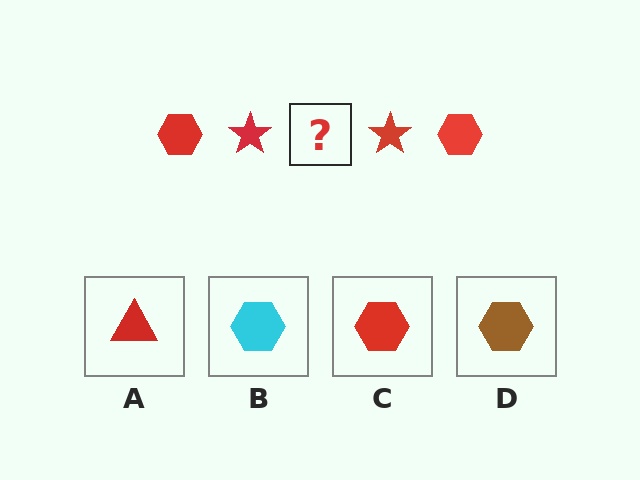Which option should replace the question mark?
Option C.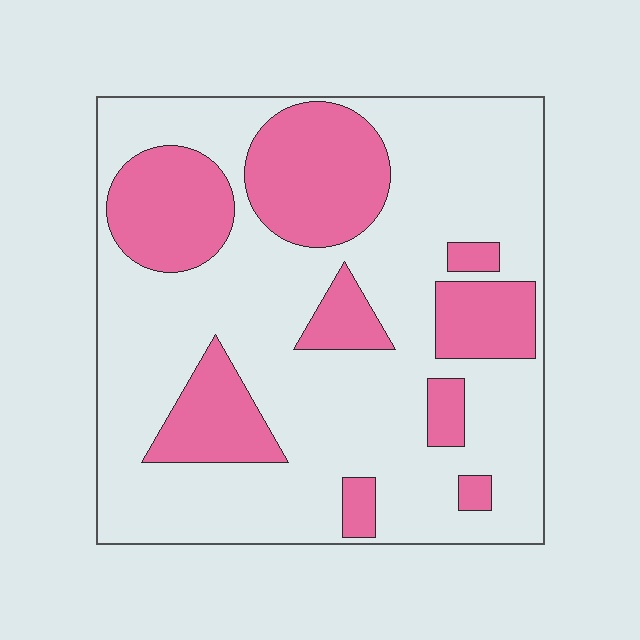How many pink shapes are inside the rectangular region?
9.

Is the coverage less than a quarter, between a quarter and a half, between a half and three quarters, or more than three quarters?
Between a quarter and a half.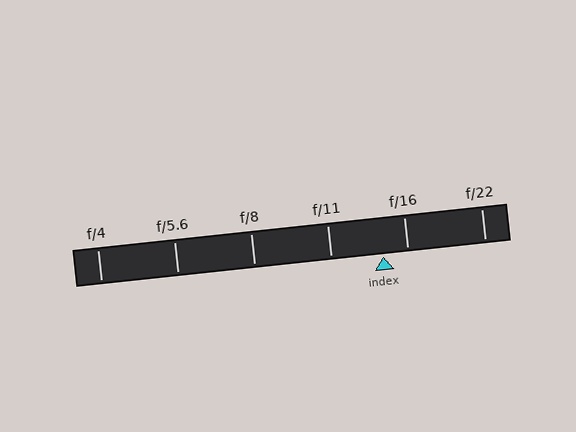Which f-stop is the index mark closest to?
The index mark is closest to f/16.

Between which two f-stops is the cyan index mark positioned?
The index mark is between f/11 and f/16.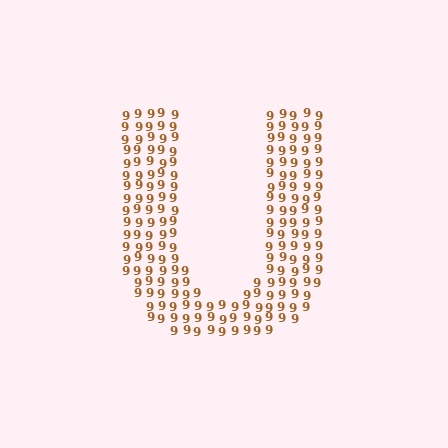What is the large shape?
The large shape is the letter U.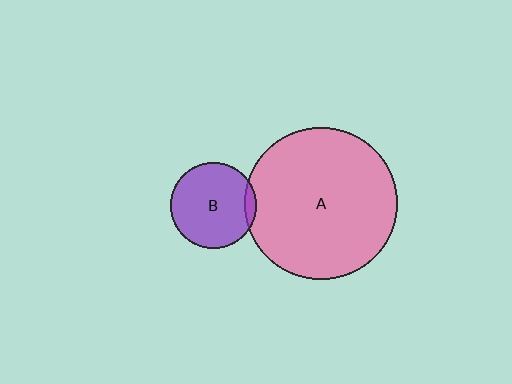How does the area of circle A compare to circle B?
Approximately 3.1 times.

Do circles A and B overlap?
Yes.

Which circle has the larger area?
Circle A (pink).